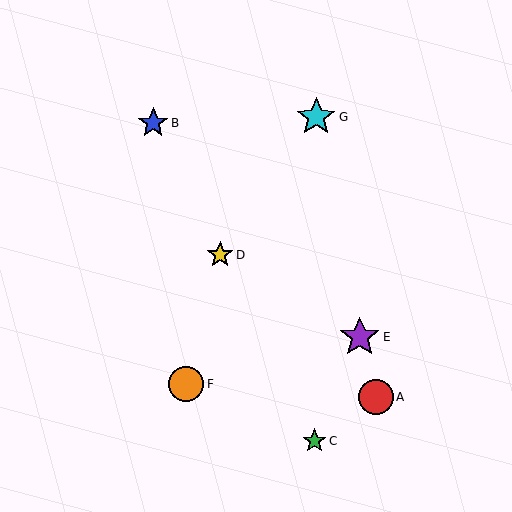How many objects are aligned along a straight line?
3 objects (B, C, D) are aligned along a straight line.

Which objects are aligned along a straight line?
Objects B, C, D are aligned along a straight line.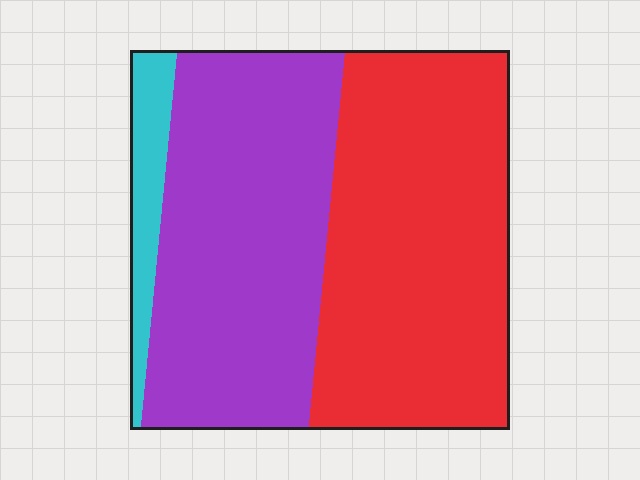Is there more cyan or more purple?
Purple.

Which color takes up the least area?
Cyan, at roughly 10%.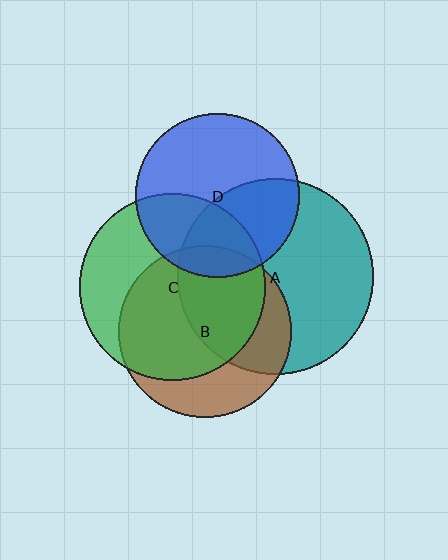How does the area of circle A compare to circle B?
Approximately 1.3 times.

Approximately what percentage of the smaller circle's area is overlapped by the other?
Approximately 35%.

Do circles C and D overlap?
Yes.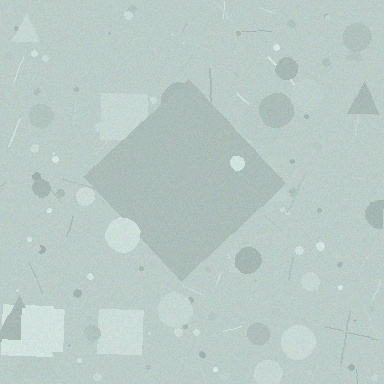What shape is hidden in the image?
A diamond is hidden in the image.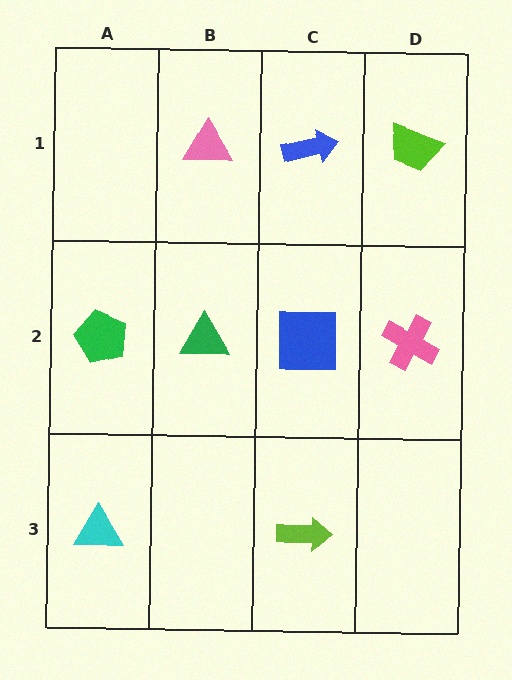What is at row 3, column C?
A lime arrow.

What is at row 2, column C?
A blue square.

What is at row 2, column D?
A pink cross.